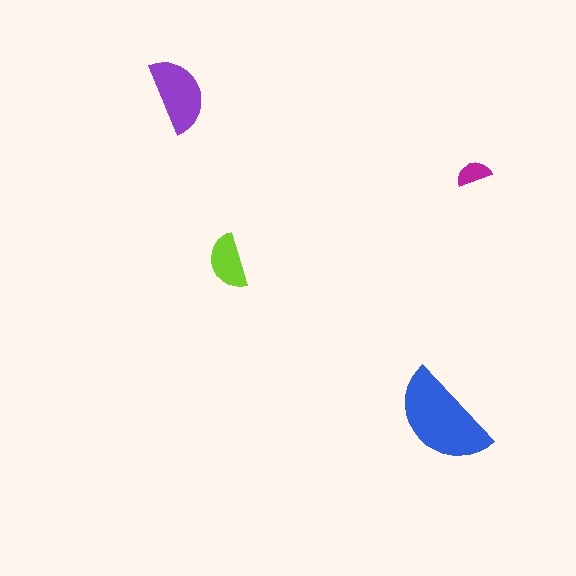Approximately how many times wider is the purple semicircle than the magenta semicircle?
About 2 times wider.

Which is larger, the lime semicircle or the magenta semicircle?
The lime one.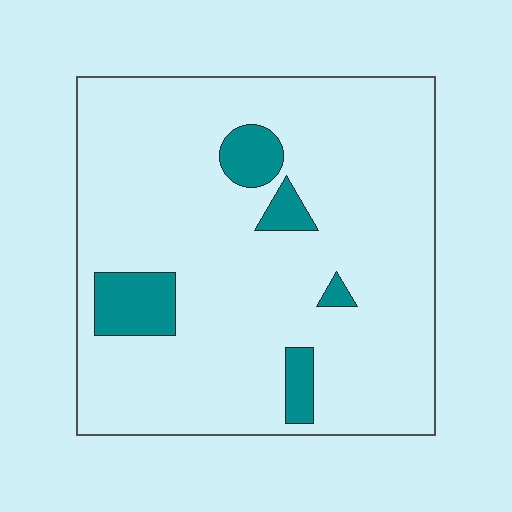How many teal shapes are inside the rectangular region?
5.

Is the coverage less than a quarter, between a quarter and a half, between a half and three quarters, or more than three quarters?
Less than a quarter.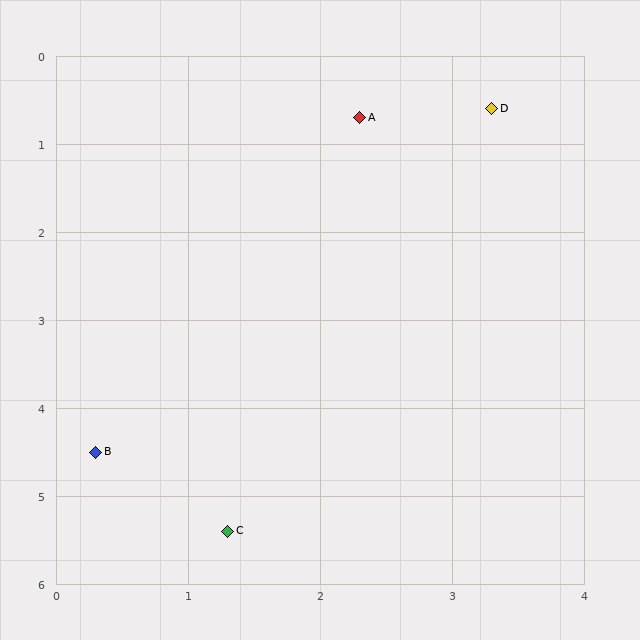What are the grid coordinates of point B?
Point B is at approximately (0.3, 4.5).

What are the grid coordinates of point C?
Point C is at approximately (1.3, 5.4).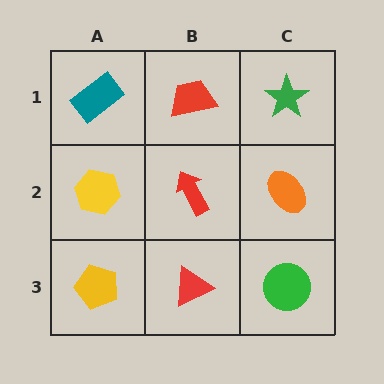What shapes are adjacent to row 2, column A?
A teal rectangle (row 1, column A), a yellow pentagon (row 3, column A), a red arrow (row 2, column B).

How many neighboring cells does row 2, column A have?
3.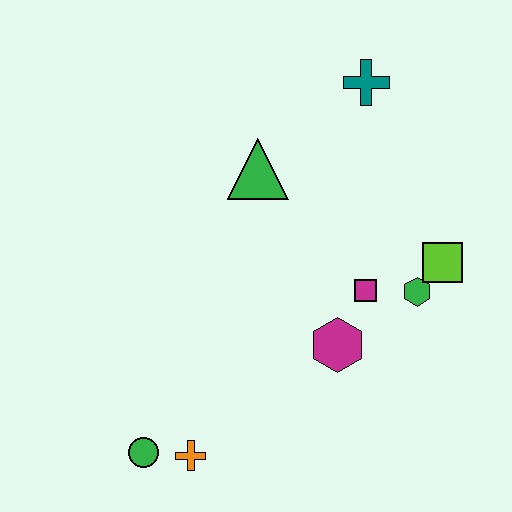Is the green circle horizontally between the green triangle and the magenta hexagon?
No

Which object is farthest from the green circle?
The teal cross is farthest from the green circle.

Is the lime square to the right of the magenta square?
Yes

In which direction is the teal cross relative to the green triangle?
The teal cross is to the right of the green triangle.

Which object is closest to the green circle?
The orange cross is closest to the green circle.